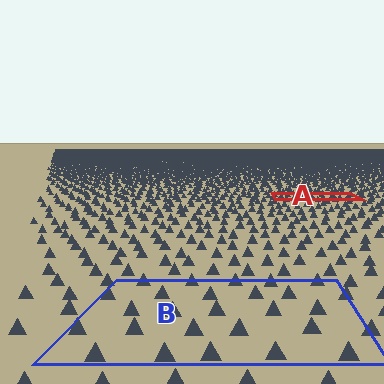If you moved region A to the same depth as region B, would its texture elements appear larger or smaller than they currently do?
They would appear larger. At a closer depth, the same texture elements are projected at a bigger on-screen size.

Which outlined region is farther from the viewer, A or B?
Region A is farther from the viewer — the texture elements inside it appear smaller and more densely packed.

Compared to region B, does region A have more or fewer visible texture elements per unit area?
Region A has more texture elements per unit area — they are packed more densely because it is farther away.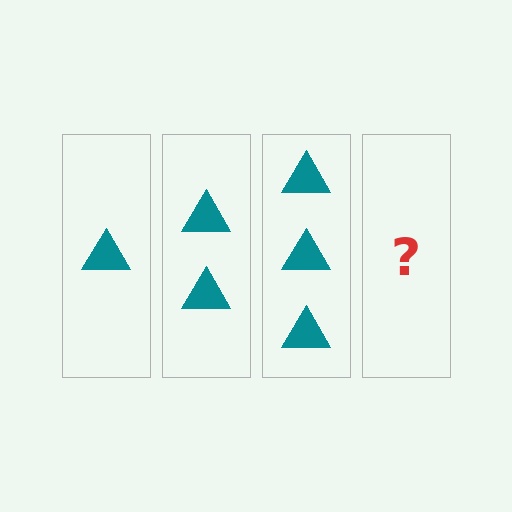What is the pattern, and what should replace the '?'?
The pattern is that each step adds one more triangle. The '?' should be 4 triangles.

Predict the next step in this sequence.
The next step is 4 triangles.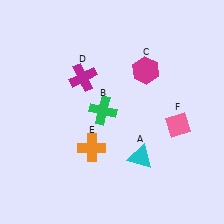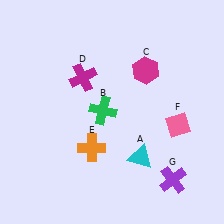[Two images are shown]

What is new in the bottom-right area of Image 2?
A purple cross (G) was added in the bottom-right area of Image 2.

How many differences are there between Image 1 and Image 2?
There is 1 difference between the two images.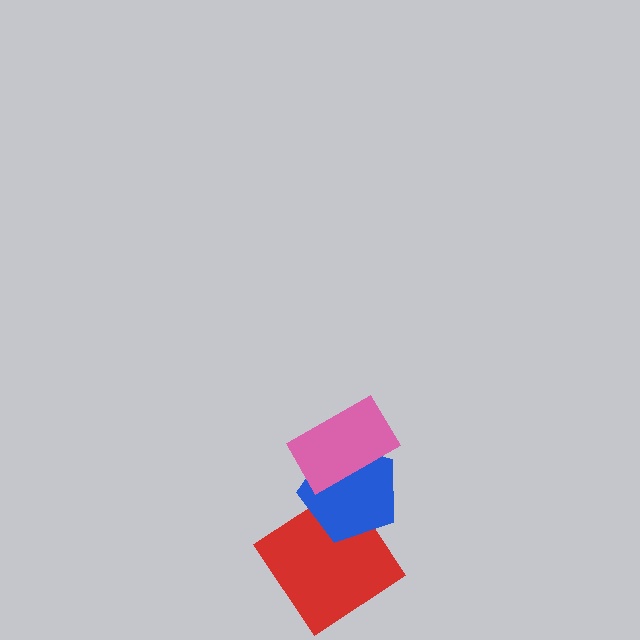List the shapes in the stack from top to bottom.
From top to bottom: the pink rectangle, the blue pentagon, the red diamond.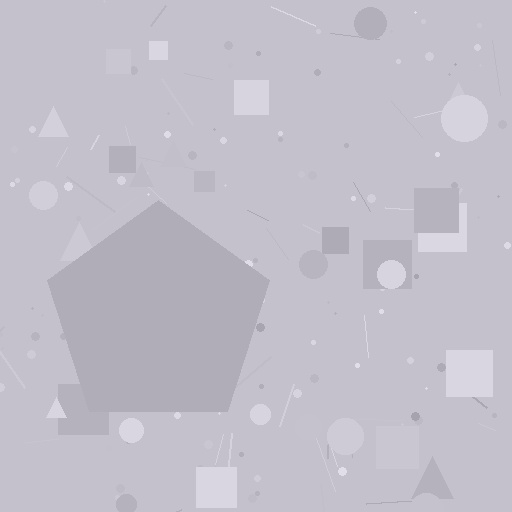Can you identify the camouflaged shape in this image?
The camouflaged shape is a pentagon.